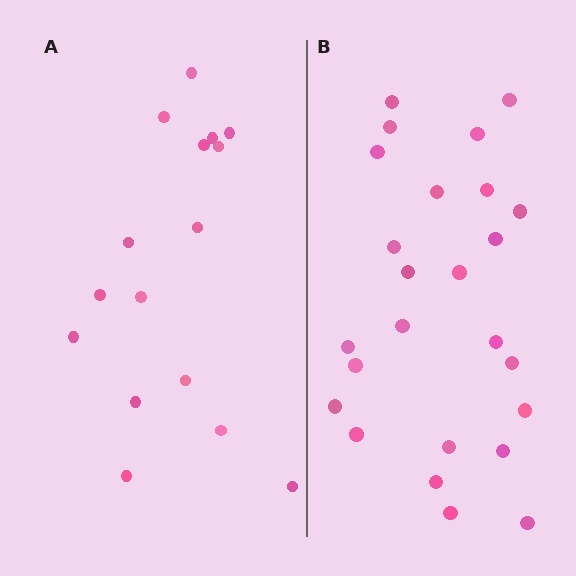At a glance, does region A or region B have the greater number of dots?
Region B (the right region) has more dots.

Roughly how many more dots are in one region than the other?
Region B has roughly 8 or so more dots than region A.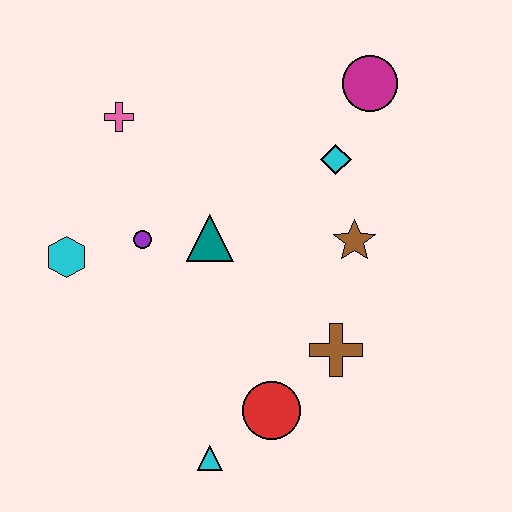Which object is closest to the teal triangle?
The purple circle is closest to the teal triangle.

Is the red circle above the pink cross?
No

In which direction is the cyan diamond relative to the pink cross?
The cyan diamond is to the right of the pink cross.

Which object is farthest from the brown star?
The cyan hexagon is farthest from the brown star.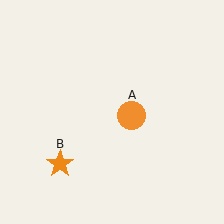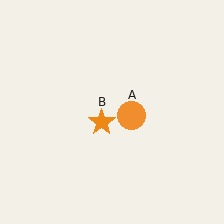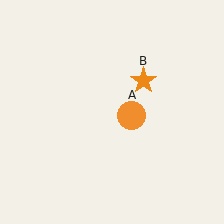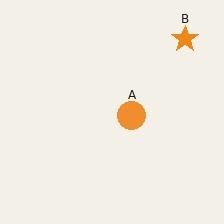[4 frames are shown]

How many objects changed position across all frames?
1 object changed position: orange star (object B).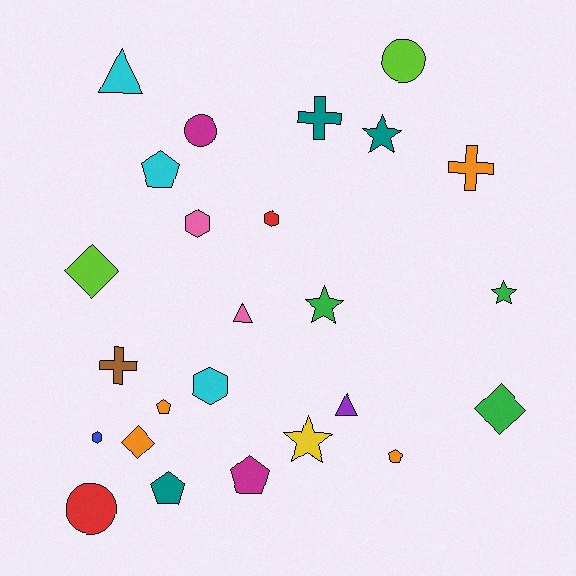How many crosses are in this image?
There are 3 crosses.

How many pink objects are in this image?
There are 2 pink objects.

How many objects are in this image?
There are 25 objects.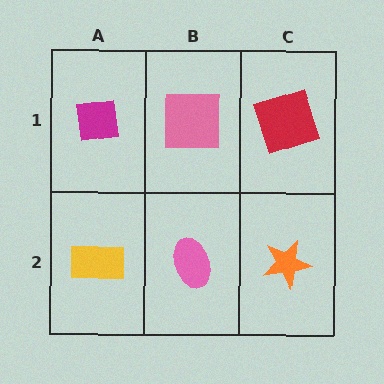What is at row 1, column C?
A red square.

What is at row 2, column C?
An orange star.